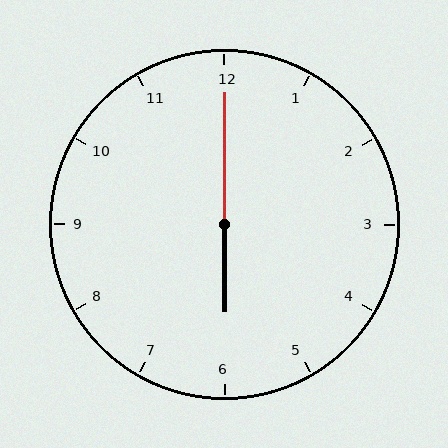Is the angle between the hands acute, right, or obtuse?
It is obtuse.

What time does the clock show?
6:00.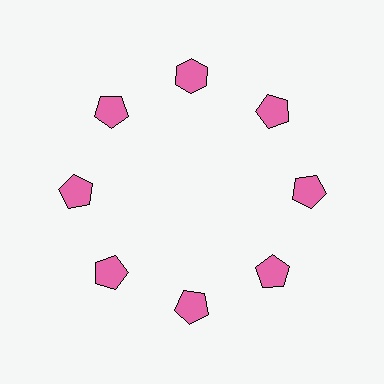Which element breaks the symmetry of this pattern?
The pink hexagon at roughly the 12 o'clock position breaks the symmetry. All other shapes are pink pentagons.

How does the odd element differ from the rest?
It has a different shape: hexagon instead of pentagon.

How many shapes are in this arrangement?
There are 8 shapes arranged in a ring pattern.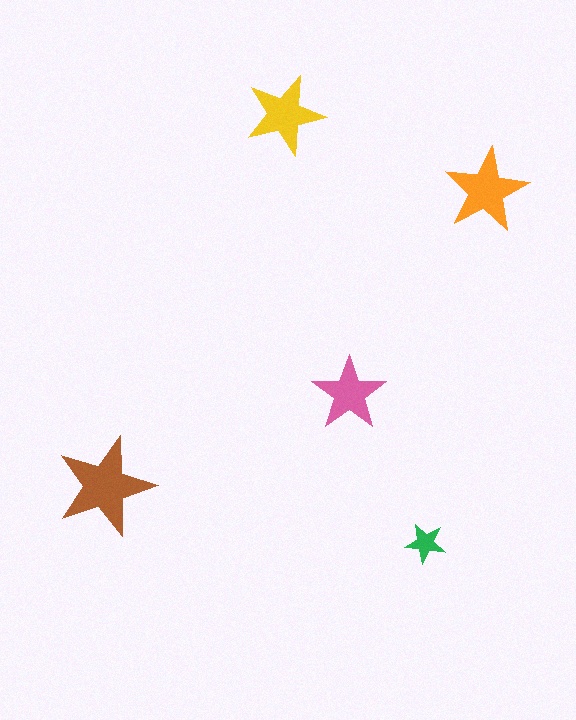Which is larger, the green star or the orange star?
The orange one.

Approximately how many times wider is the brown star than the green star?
About 2.5 times wider.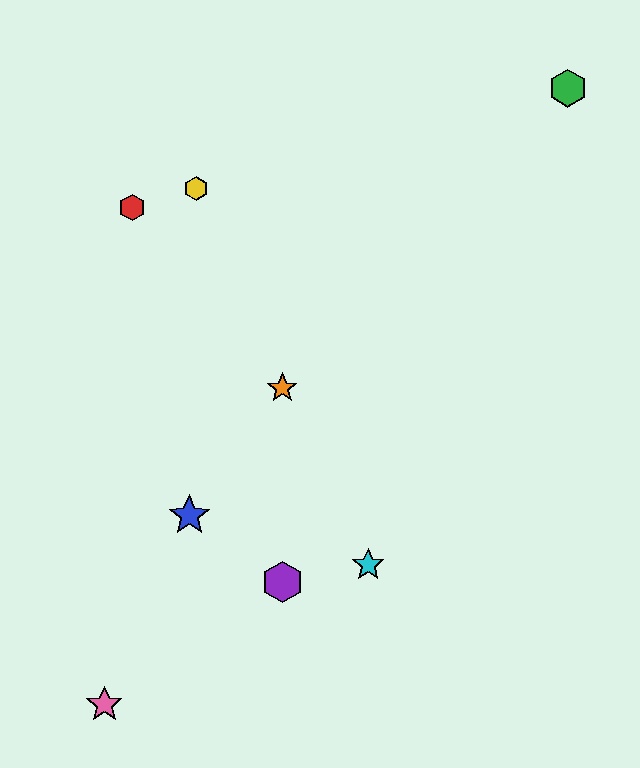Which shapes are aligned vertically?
The purple hexagon, the orange star are aligned vertically.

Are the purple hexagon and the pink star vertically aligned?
No, the purple hexagon is at x≈282 and the pink star is at x≈104.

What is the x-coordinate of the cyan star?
The cyan star is at x≈368.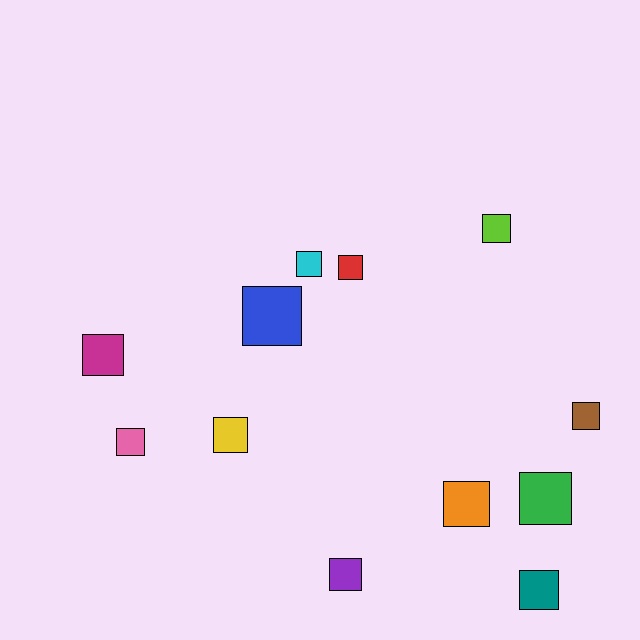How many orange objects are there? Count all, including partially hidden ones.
There is 1 orange object.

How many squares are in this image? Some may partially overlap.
There are 12 squares.